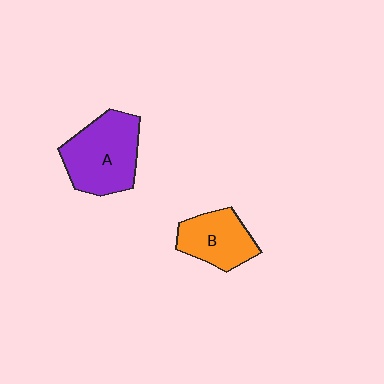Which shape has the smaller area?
Shape B (orange).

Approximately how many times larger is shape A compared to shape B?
Approximately 1.5 times.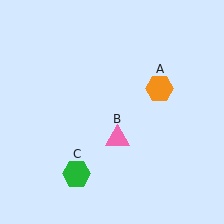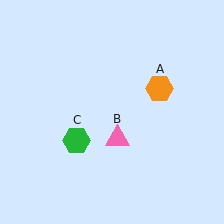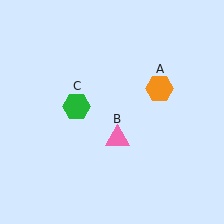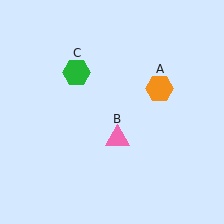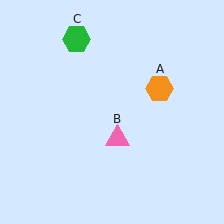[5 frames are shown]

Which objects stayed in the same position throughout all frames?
Orange hexagon (object A) and pink triangle (object B) remained stationary.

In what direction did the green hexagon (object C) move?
The green hexagon (object C) moved up.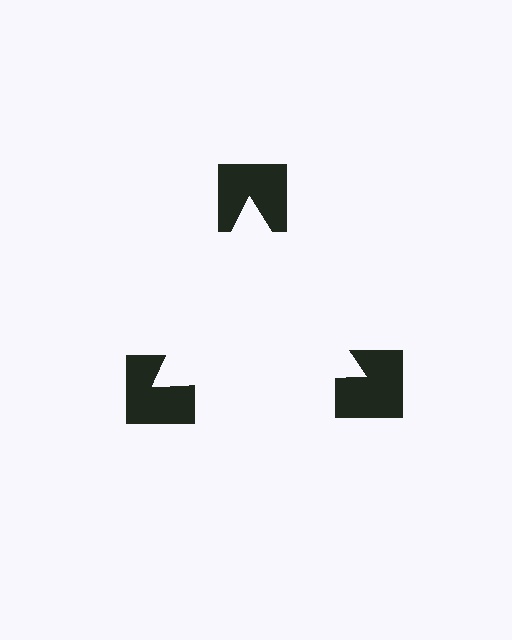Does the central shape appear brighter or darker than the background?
It typically appears slightly brighter than the background, even though no actual brightness change is drawn.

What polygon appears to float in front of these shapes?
An illusory triangle — its edges are inferred from the aligned wedge cuts in the notched squares, not physically drawn.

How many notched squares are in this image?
There are 3 — one at each vertex of the illusory triangle.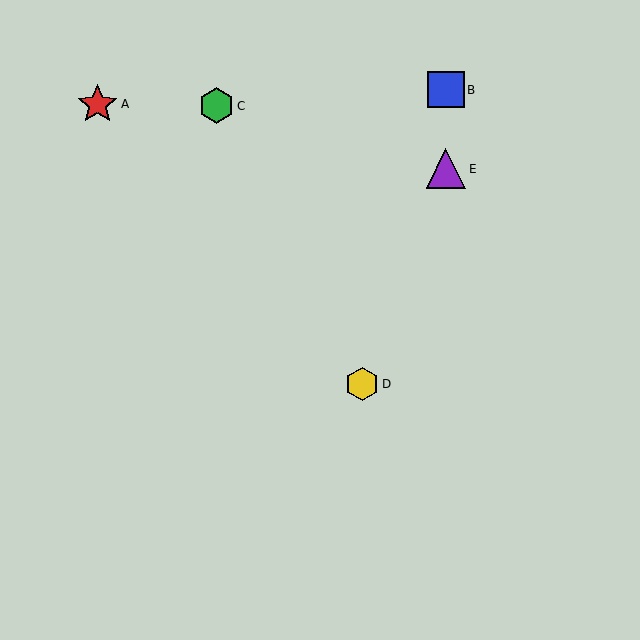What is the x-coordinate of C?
Object C is at x≈217.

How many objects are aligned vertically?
2 objects (B, E) are aligned vertically.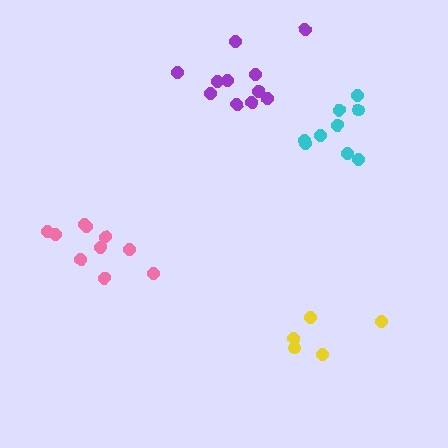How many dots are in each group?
Group 1: 9 dots, Group 2: 11 dots, Group 3: 5 dots, Group 4: 10 dots (35 total).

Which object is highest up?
The purple cluster is topmost.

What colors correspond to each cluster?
The clusters are colored: cyan, purple, yellow, pink.